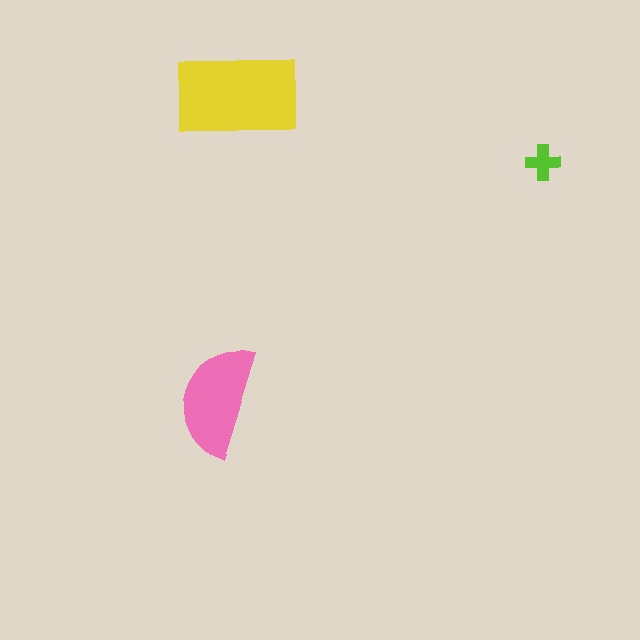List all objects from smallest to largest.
The lime cross, the pink semicircle, the yellow rectangle.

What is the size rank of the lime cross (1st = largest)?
3rd.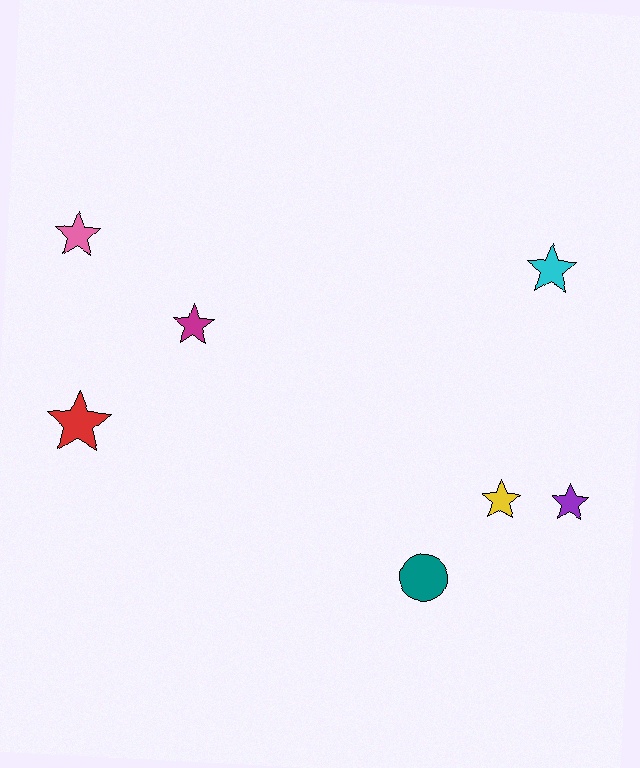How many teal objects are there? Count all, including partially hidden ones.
There is 1 teal object.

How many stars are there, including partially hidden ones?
There are 6 stars.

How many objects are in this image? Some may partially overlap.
There are 7 objects.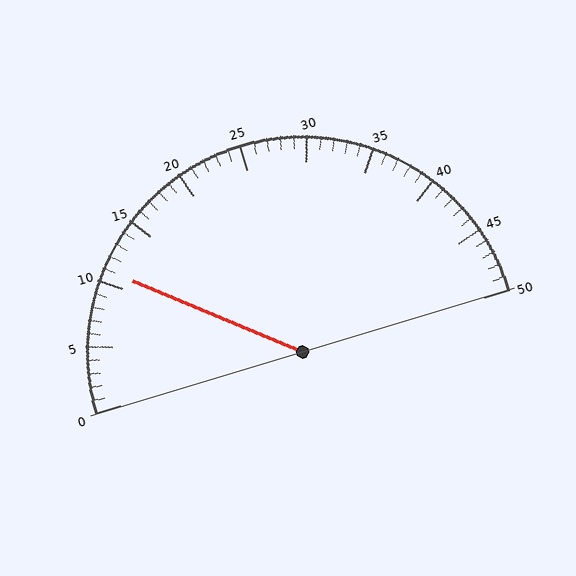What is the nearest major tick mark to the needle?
The nearest major tick mark is 10.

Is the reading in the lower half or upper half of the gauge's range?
The reading is in the lower half of the range (0 to 50).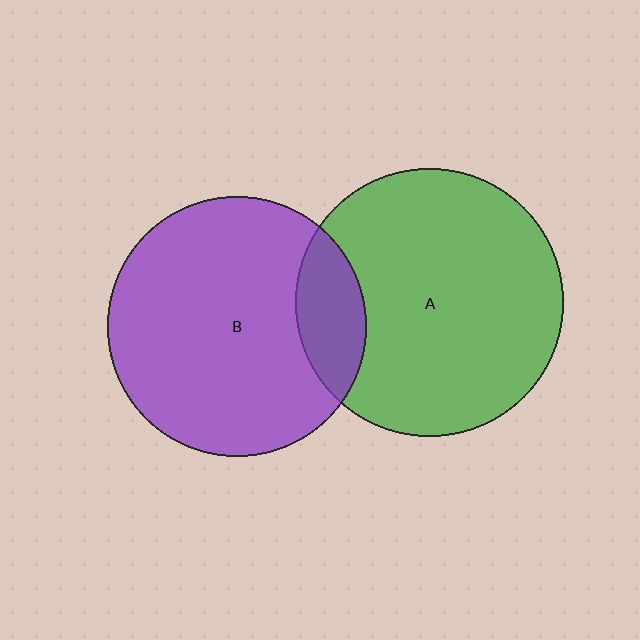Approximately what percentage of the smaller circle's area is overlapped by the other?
Approximately 15%.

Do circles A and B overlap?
Yes.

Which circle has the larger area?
Circle A (green).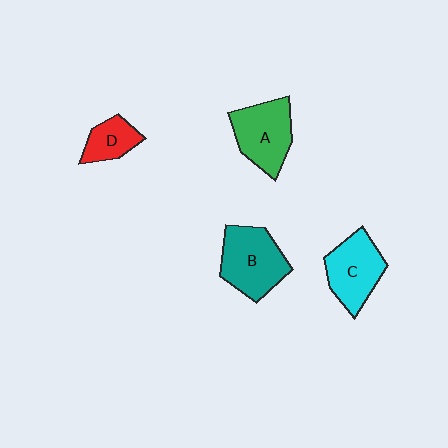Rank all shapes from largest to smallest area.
From largest to smallest: B (teal), A (green), C (cyan), D (red).